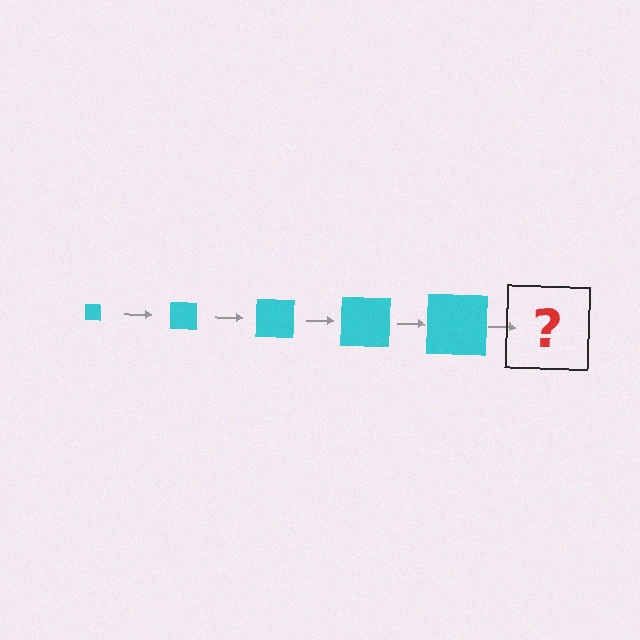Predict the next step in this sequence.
The next step is a cyan square, larger than the previous one.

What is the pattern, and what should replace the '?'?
The pattern is that the square gets progressively larger each step. The '?' should be a cyan square, larger than the previous one.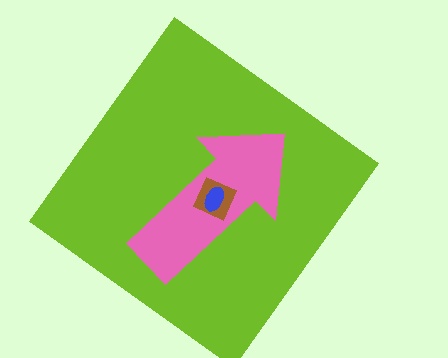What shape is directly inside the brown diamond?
The blue ellipse.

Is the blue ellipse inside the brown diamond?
Yes.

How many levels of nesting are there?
4.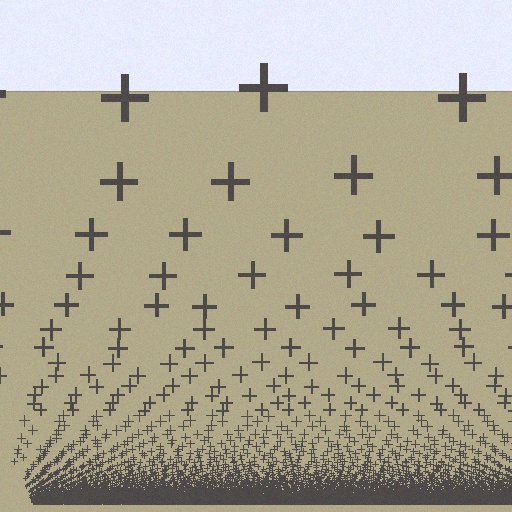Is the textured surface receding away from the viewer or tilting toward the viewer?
The surface appears to tilt toward the viewer. Texture elements get larger and sparser toward the top.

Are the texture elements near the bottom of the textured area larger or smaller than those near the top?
Smaller. The gradient is inverted — elements near the bottom are smaller and denser.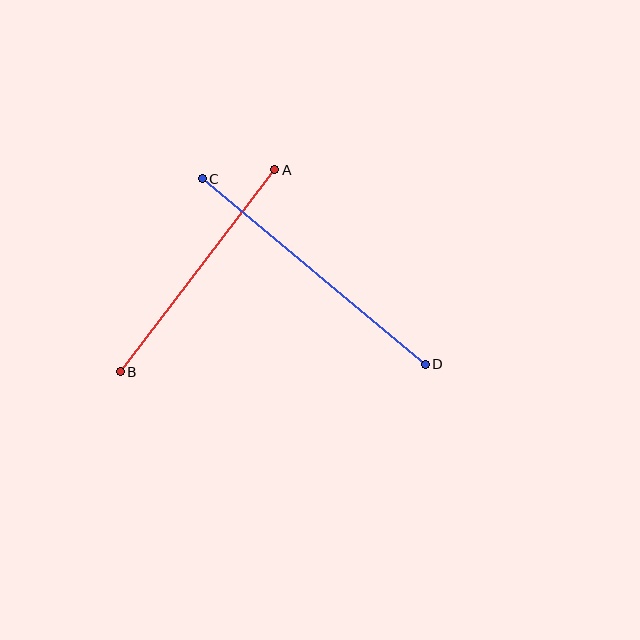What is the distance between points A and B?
The distance is approximately 254 pixels.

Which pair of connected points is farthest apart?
Points C and D are farthest apart.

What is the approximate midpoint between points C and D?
The midpoint is at approximately (314, 271) pixels.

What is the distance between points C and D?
The distance is approximately 290 pixels.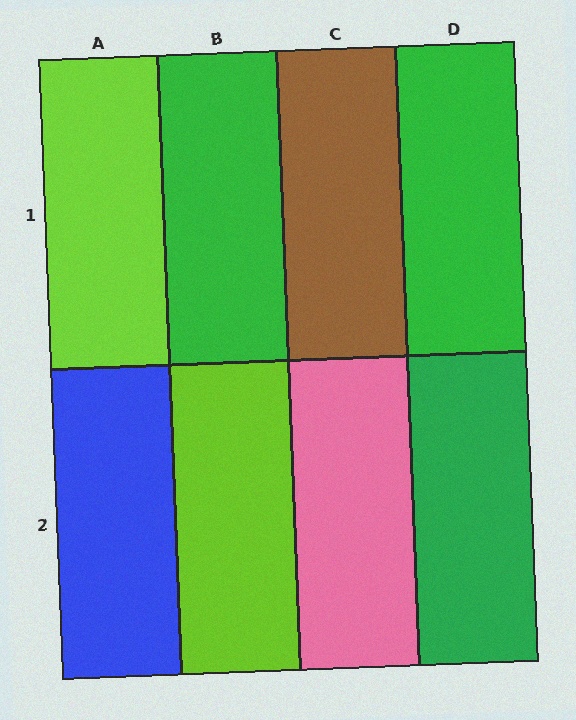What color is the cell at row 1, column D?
Green.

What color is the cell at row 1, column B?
Green.